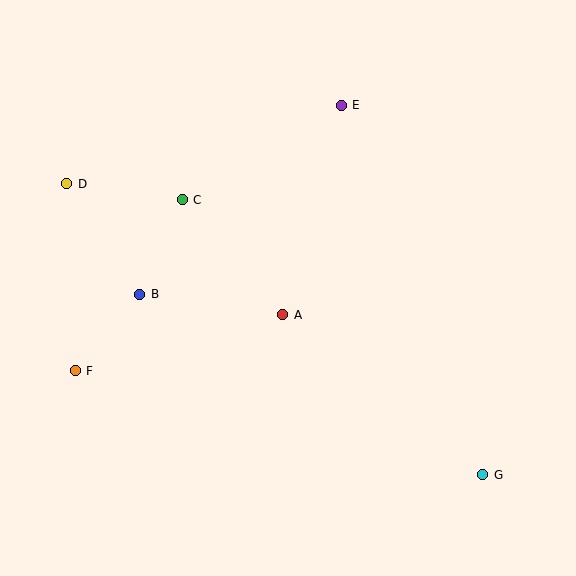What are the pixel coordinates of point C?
Point C is at (182, 200).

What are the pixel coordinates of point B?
Point B is at (140, 294).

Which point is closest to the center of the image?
Point A at (283, 315) is closest to the center.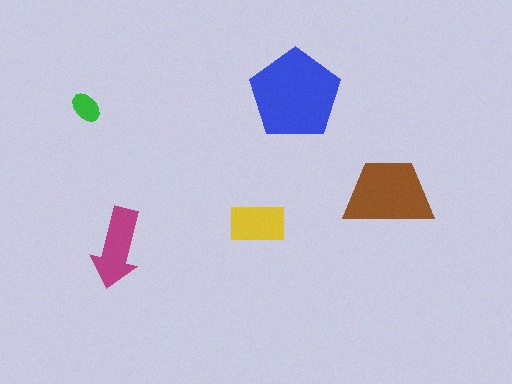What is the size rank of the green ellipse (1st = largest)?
5th.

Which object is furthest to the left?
The green ellipse is leftmost.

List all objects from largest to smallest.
The blue pentagon, the brown trapezoid, the magenta arrow, the yellow rectangle, the green ellipse.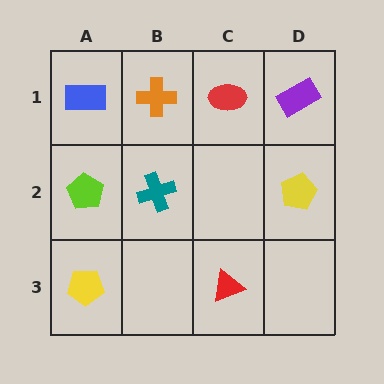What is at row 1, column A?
A blue rectangle.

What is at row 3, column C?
A red triangle.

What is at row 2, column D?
A yellow pentagon.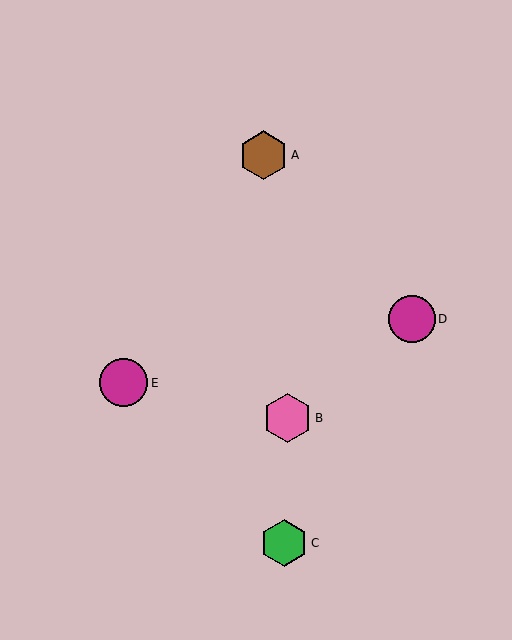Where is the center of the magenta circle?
The center of the magenta circle is at (412, 319).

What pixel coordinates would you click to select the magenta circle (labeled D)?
Click at (412, 319) to select the magenta circle D.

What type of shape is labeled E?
Shape E is a magenta circle.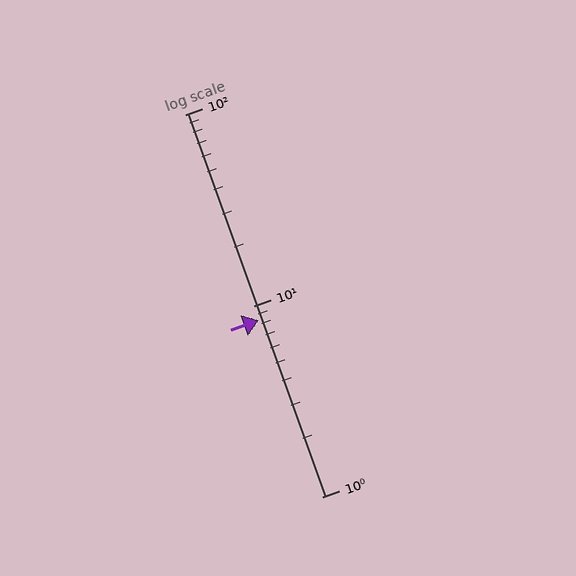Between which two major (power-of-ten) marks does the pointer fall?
The pointer is between 1 and 10.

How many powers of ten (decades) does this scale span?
The scale spans 2 decades, from 1 to 100.